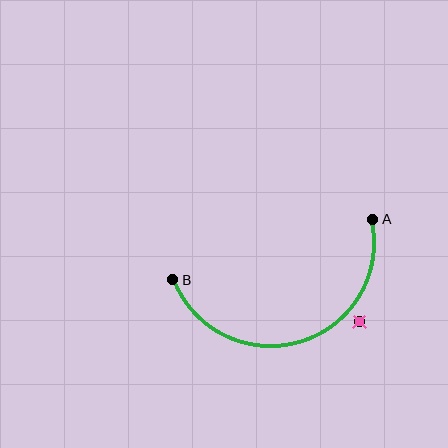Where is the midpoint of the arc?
The arc midpoint is the point on the curve farthest from the straight line joining A and B. It sits below that line.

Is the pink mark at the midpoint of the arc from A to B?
No — the pink mark does not lie on the arc at all. It sits slightly outside the curve.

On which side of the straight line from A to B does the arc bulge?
The arc bulges below the straight line connecting A and B.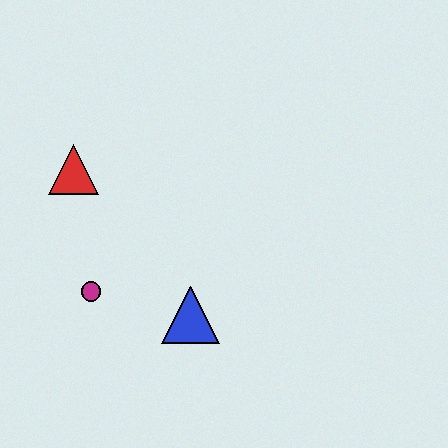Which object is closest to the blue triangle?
The magenta circle is closest to the blue triangle.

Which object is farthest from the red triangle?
The blue triangle is farthest from the red triangle.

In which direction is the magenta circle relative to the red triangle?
The magenta circle is below the red triangle.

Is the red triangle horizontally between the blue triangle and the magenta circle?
No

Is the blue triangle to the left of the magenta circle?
No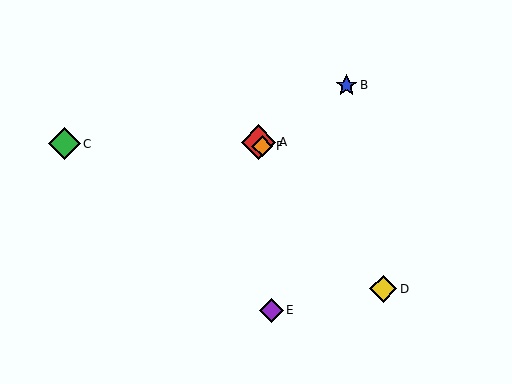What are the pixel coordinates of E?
Object E is at (271, 310).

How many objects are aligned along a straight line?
3 objects (A, D, F) are aligned along a straight line.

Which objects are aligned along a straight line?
Objects A, D, F are aligned along a straight line.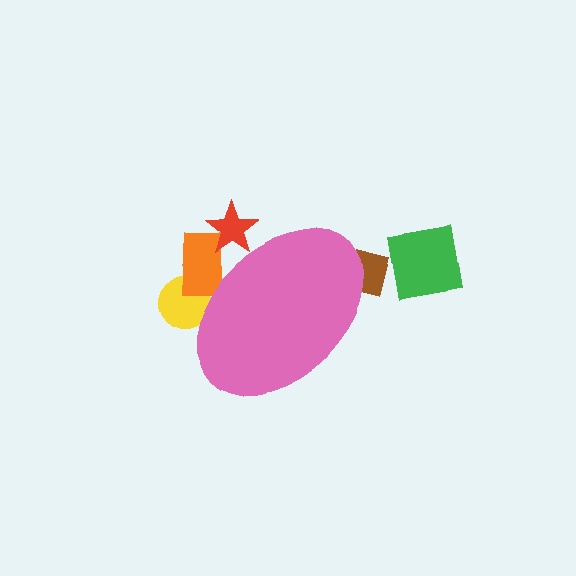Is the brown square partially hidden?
Yes, the brown square is partially hidden behind the pink ellipse.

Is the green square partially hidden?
No, the green square is fully visible.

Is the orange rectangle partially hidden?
Yes, the orange rectangle is partially hidden behind the pink ellipse.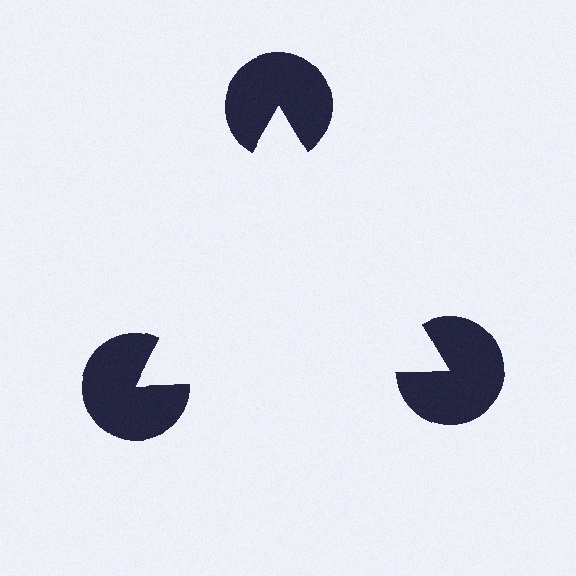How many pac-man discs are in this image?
There are 3 — one at each vertex of the illusory triangle.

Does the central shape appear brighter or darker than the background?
It typically appears slightly brighter than the background, even though no actual brightness change is drawn.